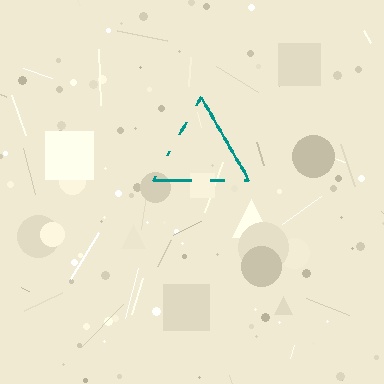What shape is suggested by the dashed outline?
The dashed outline suggests a triangle.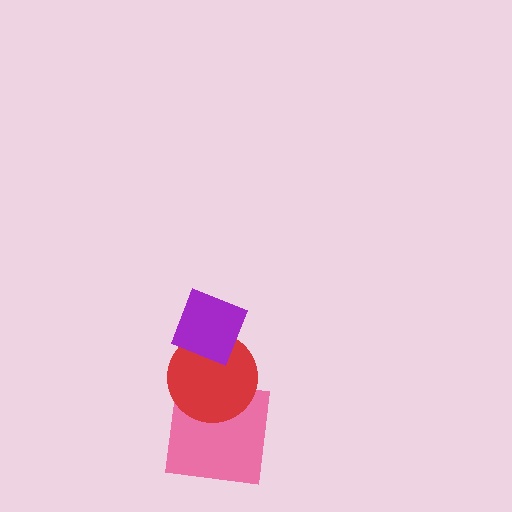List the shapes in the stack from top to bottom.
From top to bottom: the purple diamond, the red circle, the pink square.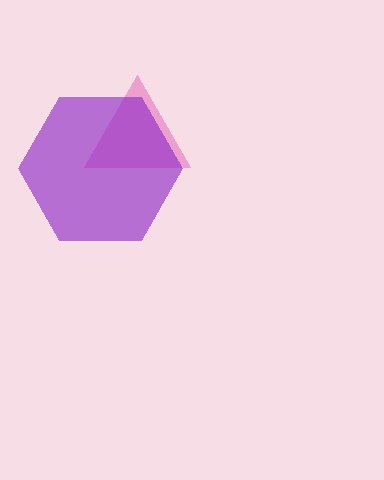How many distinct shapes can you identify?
There are 2 distinct shapes: a pink triangle, a purple hexagon.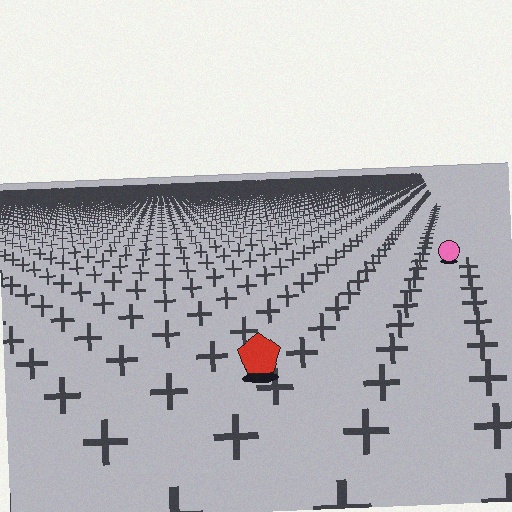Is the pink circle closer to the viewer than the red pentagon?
No. The red pentagon is closer — you can tell from the texture gradient: the ground texture is coarser near it.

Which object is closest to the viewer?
The red pentagon is closest. The texture marks near it are larger and more spread out.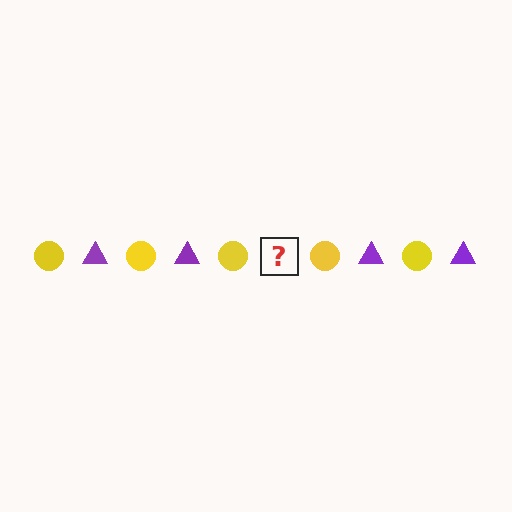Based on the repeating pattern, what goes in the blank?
The blank should be a purple triangle.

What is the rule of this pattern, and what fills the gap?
The rule is that the pattern alternates between yellow circle and purple triangle. The gap should be filled with a purple triangle.